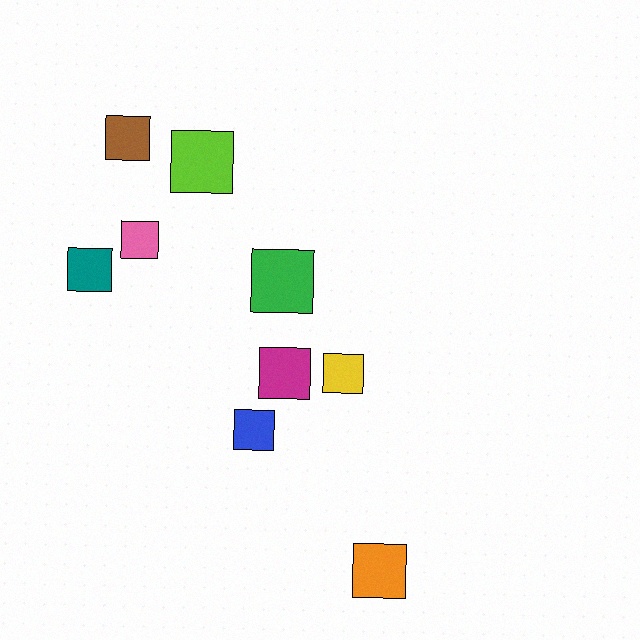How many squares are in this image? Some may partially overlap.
There are 9 squares.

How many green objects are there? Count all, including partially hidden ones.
There is 1 green object.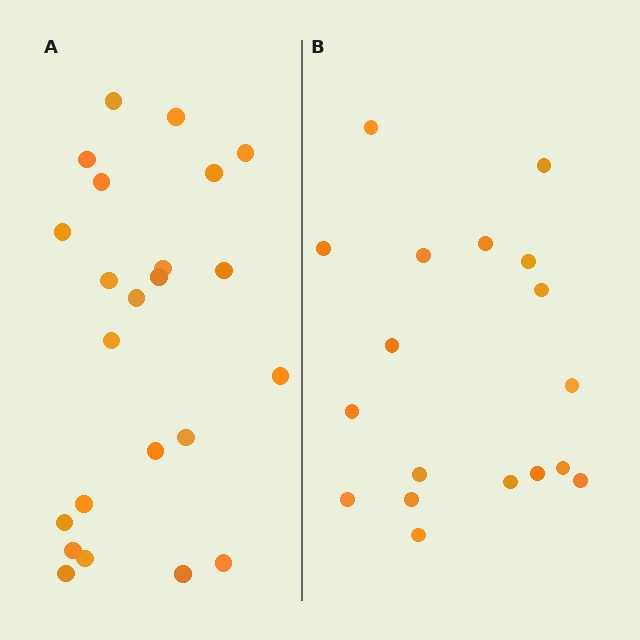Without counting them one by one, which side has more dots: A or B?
Region A (the left region) has more dots.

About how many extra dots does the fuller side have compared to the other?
Region A has about 5 more dots than region B.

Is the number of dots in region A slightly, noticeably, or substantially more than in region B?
Region A has noticeably more, but not dramatically so. The ratio is roughly 1.3 to 1.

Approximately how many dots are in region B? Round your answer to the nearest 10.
About 20 dots. (The exact count is 18, which rounds to 20.)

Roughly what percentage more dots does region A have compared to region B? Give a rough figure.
About 30% more.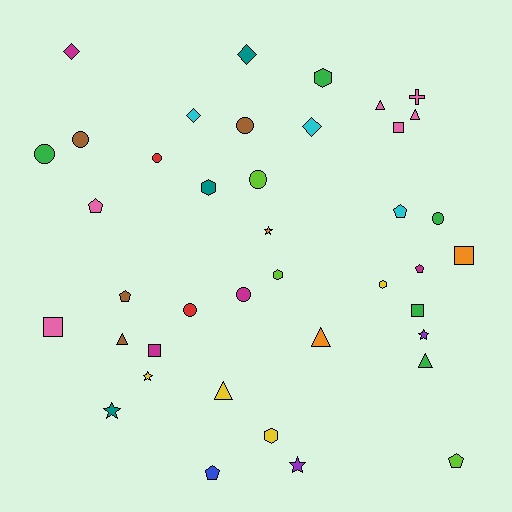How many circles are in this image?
There are 8 circles.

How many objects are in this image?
There are 40 objects.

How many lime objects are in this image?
There are 3 lime objects.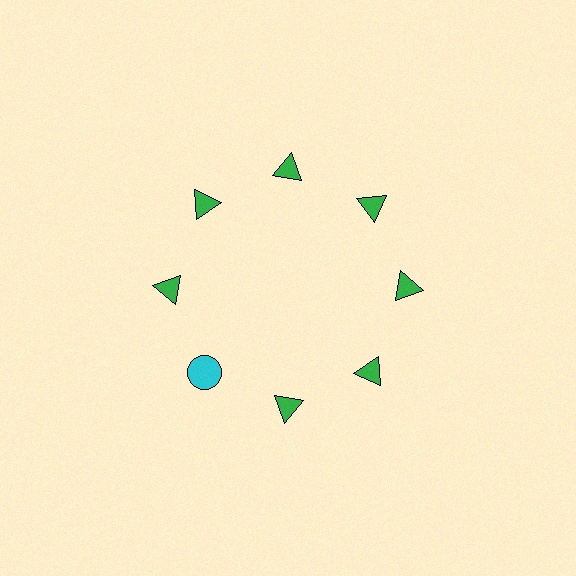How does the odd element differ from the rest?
It differs in both color (cyan instead of green) and shape (circle instead of triangle).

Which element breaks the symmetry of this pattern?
The cyan circle at roughly the 8 o'clock position breaks the symmetry. All other shapes are green triangles.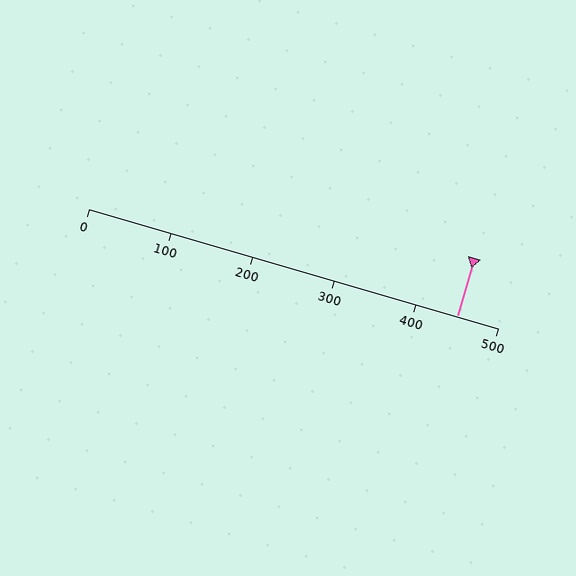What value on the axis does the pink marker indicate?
The marker indicates approximately 450.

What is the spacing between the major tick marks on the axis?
The major ticks are spaced 100 apart.